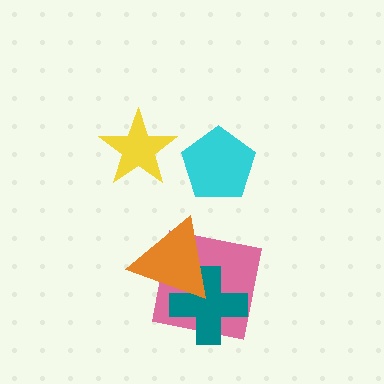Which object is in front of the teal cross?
The orange triangle is in front of the teal cross.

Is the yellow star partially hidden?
No, no other shape covers it.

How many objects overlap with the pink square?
2 objects overlap with the pink square.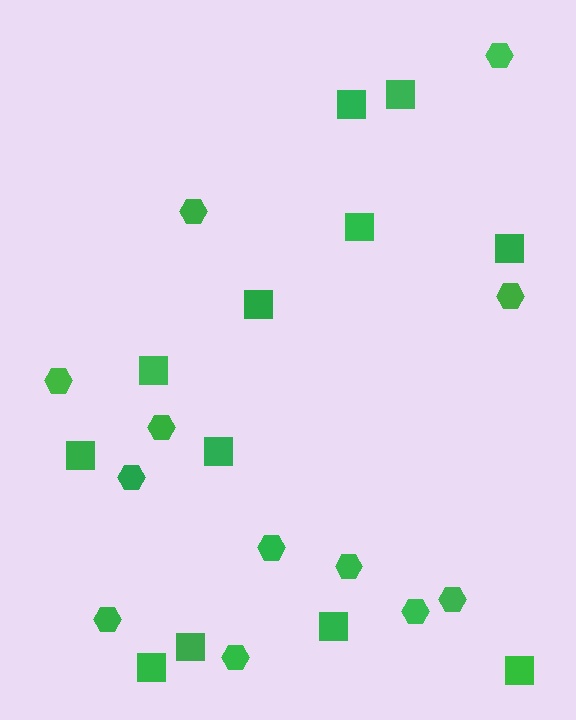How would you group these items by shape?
There are 2 groups: one group of hexagons (12) and one group of squares (12).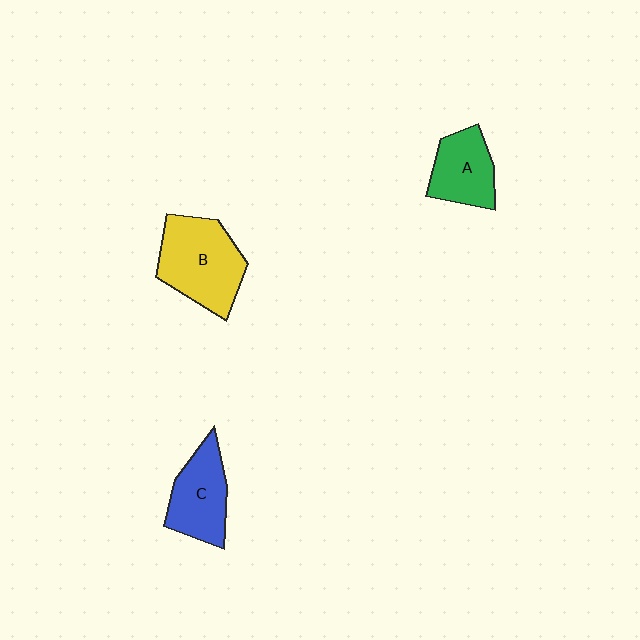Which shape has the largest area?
Shape B (yellow).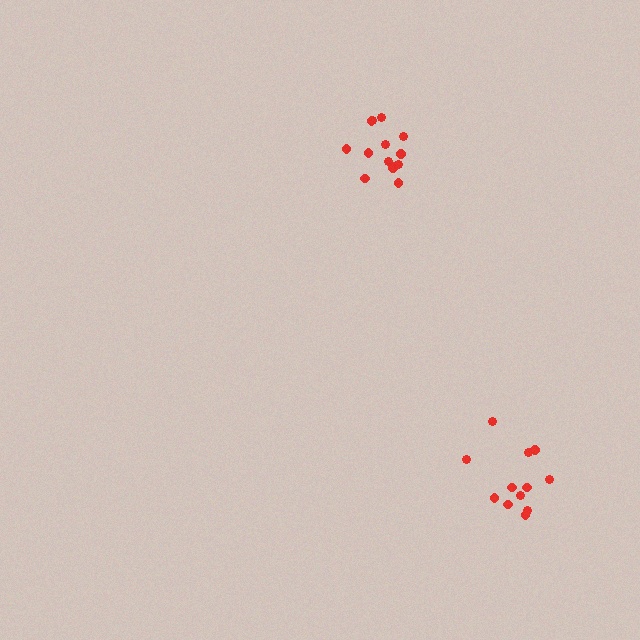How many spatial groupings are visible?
There are 2 spatial groupings.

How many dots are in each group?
Group 1: 14 dots, Group 2: 12 dots (26 total).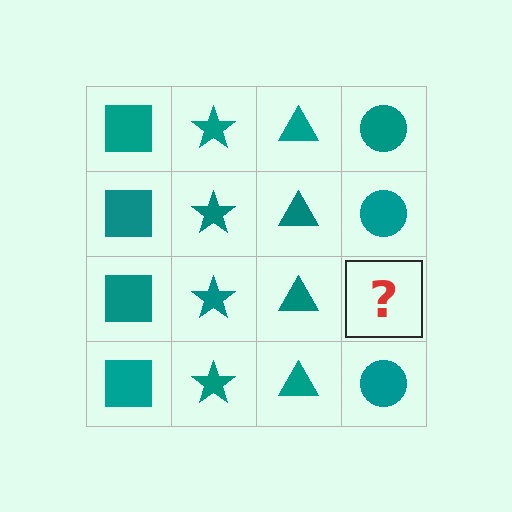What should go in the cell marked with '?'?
The missing cell should contain a teal circle.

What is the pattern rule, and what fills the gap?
The rule is that each column has a consistent shape. The gap should be filled with a teal circle.